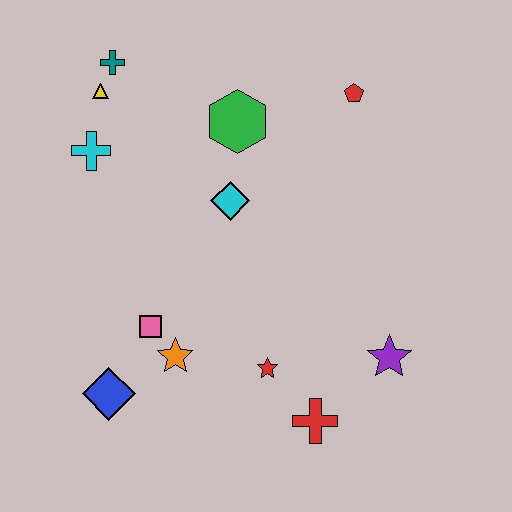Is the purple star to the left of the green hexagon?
No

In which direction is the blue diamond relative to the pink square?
The blue diamond is below the pink square.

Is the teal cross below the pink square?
No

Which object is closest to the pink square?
The orange star is closest to the pink square.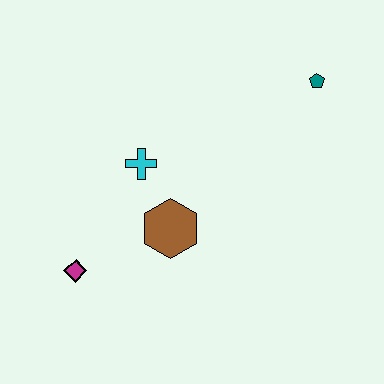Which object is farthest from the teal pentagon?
The magenta diamond is farthest from the teal pentagon.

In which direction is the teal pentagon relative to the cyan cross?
The teal pentagon is to the right of the cyan cross.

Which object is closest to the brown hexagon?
The cyan cross is closest to the brown hexagon.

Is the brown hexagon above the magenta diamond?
Yes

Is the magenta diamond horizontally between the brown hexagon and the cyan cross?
No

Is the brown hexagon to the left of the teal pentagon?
Yes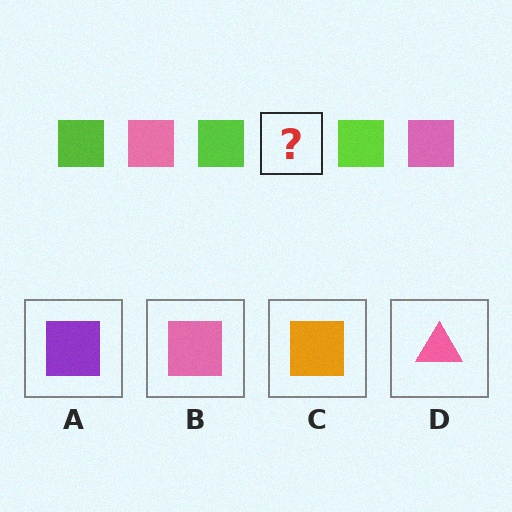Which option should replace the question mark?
Option B.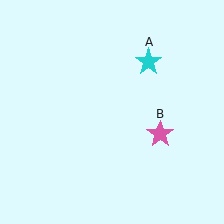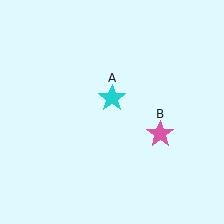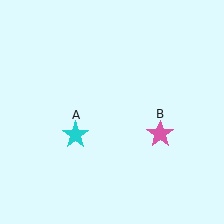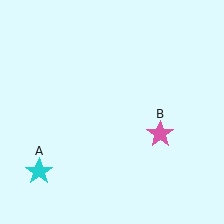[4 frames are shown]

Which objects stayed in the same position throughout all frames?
Pink star (object B) remained stationary.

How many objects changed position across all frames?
1 object changed position: cyan star (object A).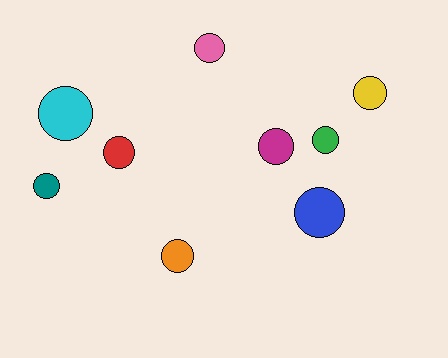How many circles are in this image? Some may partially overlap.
There are 9 circles.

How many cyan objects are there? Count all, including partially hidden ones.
There is 1 cyan object.